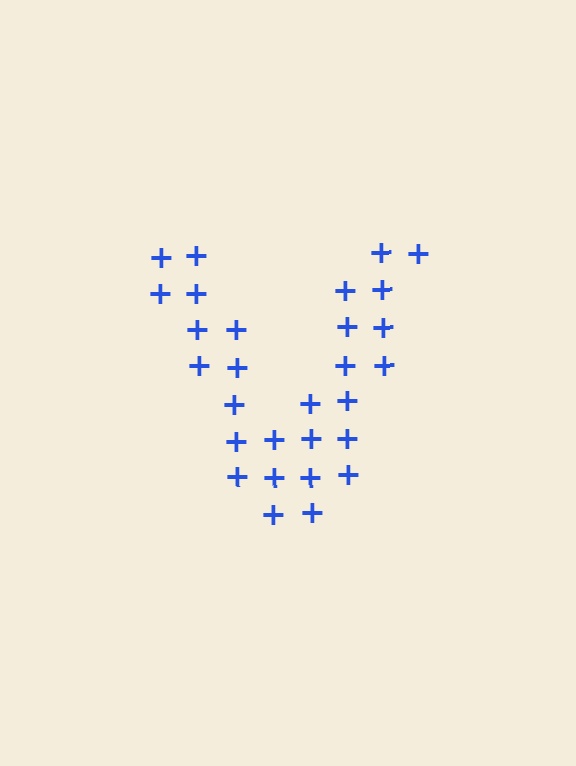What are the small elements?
The small elements are plus signs.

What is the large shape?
The large shape is the letter V.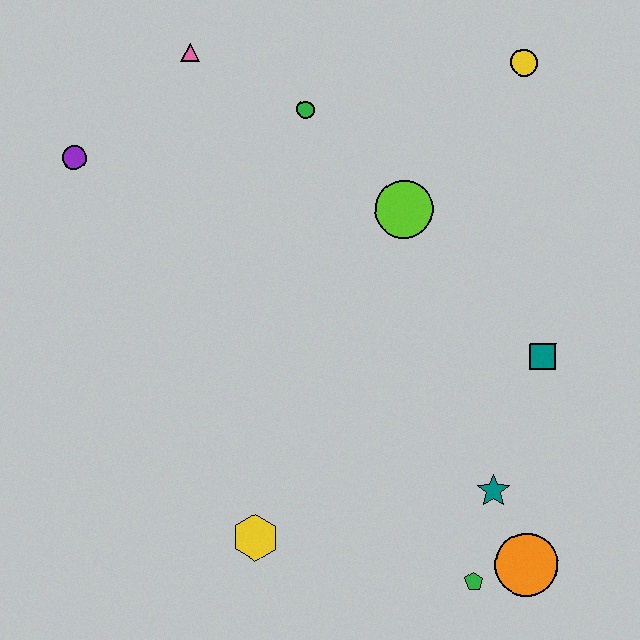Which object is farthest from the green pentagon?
The pink triangle is farthest from the green pentagon.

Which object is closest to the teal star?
The orange circle is closest to the teal star.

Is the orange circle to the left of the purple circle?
No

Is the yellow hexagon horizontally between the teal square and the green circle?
No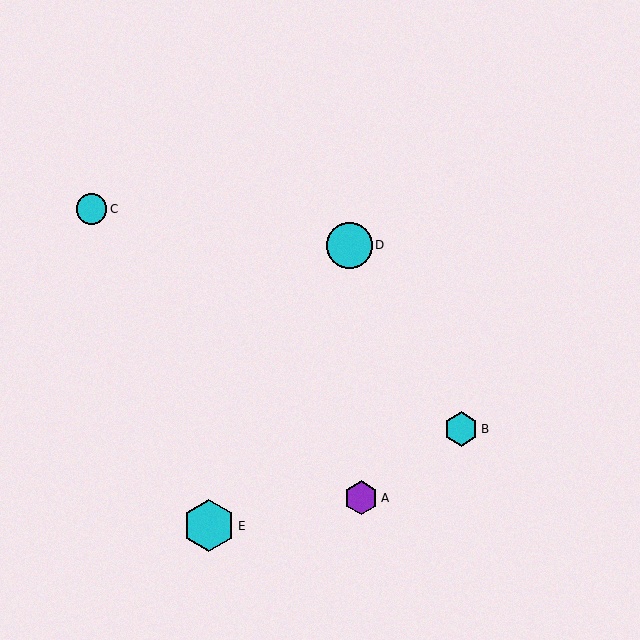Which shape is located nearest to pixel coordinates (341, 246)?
The cyan circle (labeled D) at (349, 245) is nearest to that location.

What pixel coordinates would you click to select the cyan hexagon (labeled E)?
Click at (209, 526) to select the cyan hexagon E.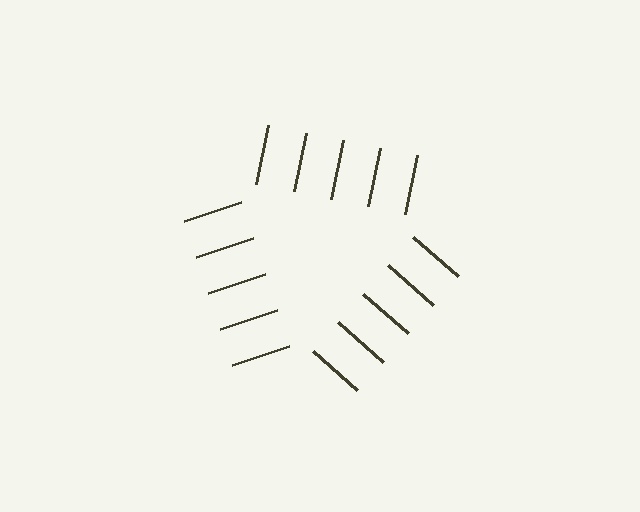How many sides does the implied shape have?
3 sides — the line-ends trace a triangle.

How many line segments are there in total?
15 — 5 along each of the 3 edges.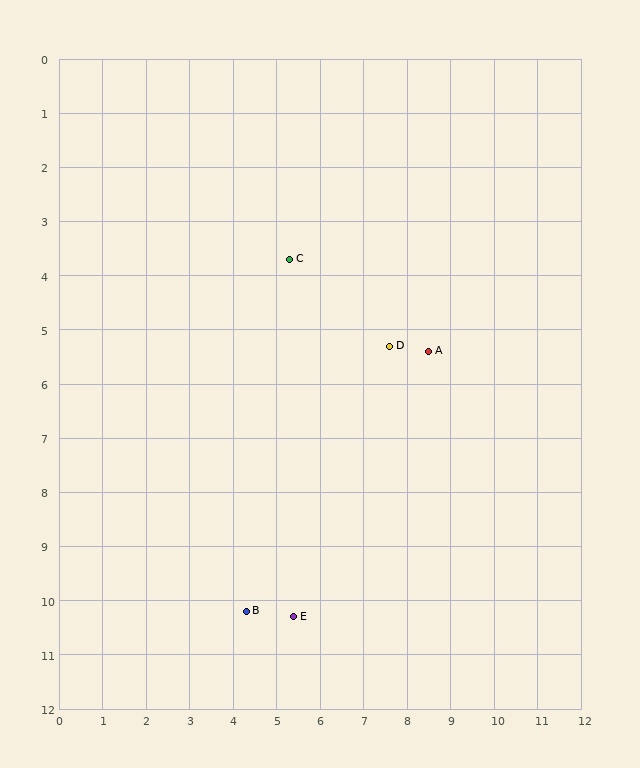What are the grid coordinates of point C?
Point C is at approximately (5.3, 3.7).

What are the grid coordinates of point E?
Point E is at approximately (5.4, 10.3).